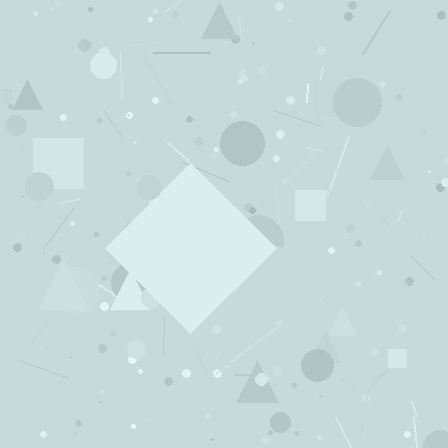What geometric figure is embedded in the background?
A diamond is embedded in the background.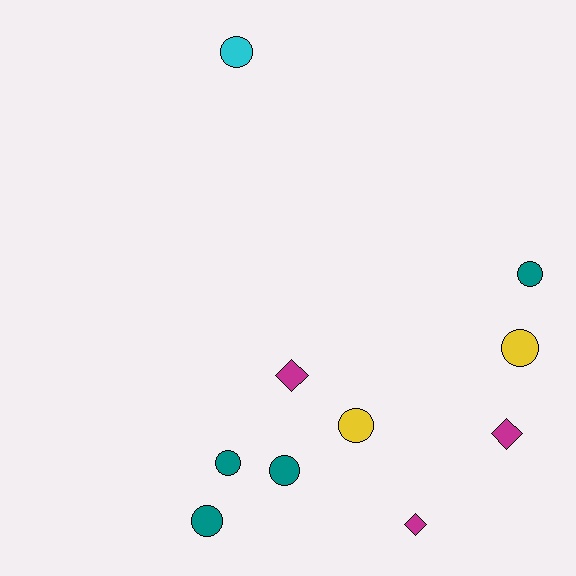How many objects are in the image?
There are 10 objects.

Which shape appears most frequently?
Circle, with 7 objects.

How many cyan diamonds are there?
There are no cyan diamonds.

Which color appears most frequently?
Teal, with 4 objects.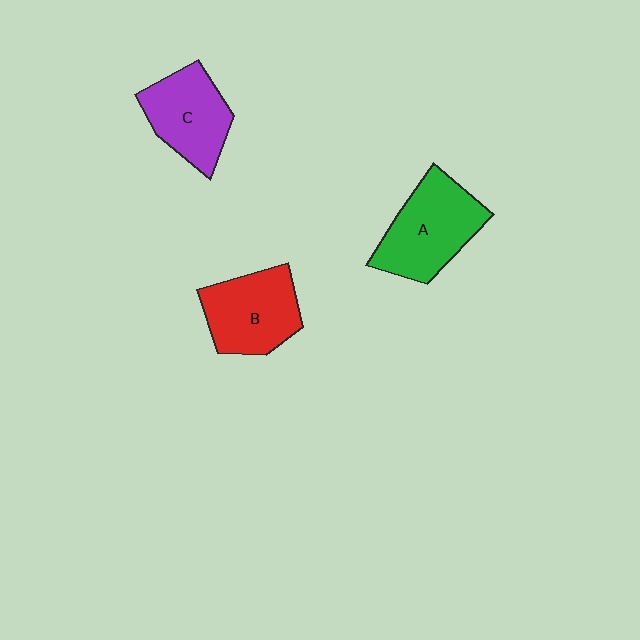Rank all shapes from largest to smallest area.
From largest to smallest: A (green), B (red), C (purple).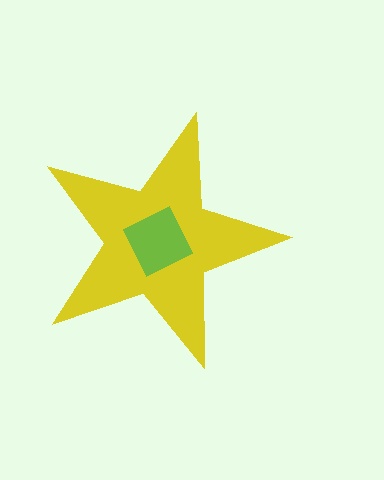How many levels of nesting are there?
2.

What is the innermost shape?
The lime diamond.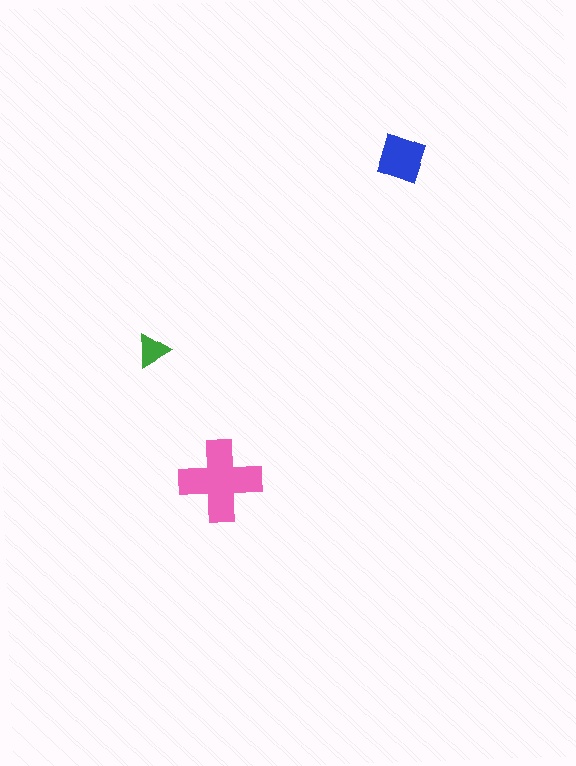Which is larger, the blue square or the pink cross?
The pink cross.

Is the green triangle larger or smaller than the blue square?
Smaller.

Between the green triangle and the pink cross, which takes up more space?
The pink cross.